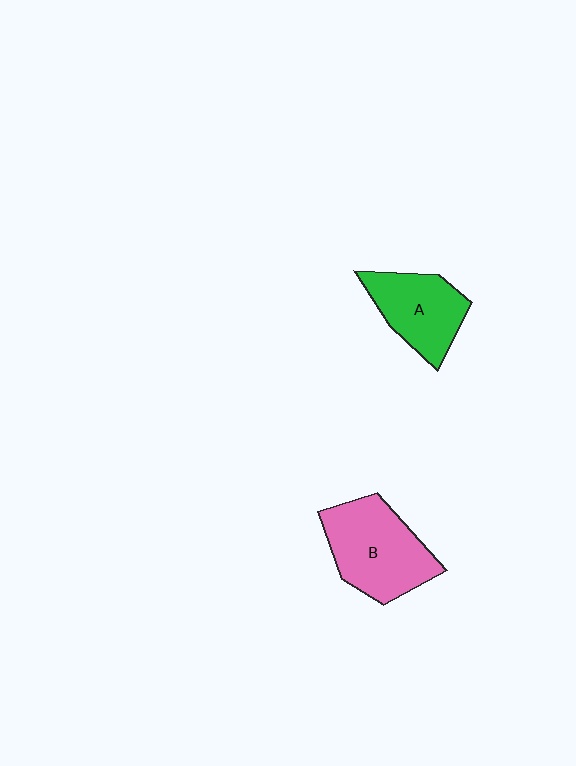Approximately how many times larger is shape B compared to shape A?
Approximately 1.3 times.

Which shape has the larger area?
Shape B (pink).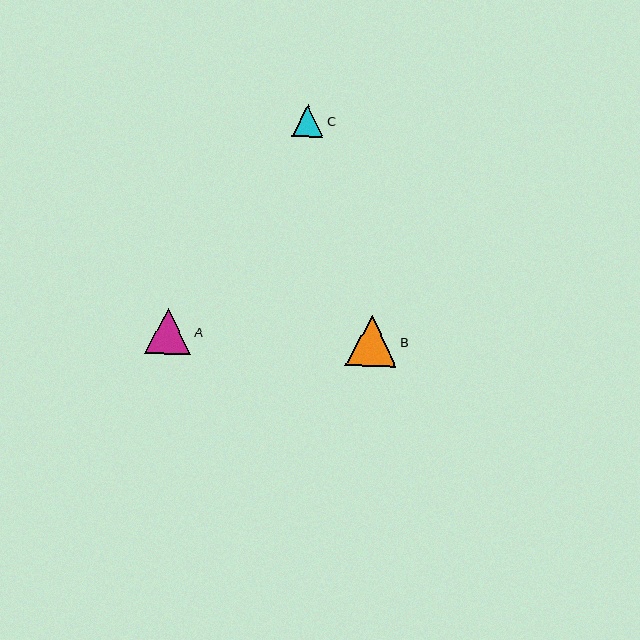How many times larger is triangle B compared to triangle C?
Triangle B is approximately 1.6 times the size of triangle C.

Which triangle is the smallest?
Triangle C is the smallest with a size of approximately 32 pixels.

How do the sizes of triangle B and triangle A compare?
Triangle B and triangle A are approximately the same size.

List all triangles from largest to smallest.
From largest to smallest: B, A, C.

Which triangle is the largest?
Triangle B is the largest with a size of approximately 51 pixels.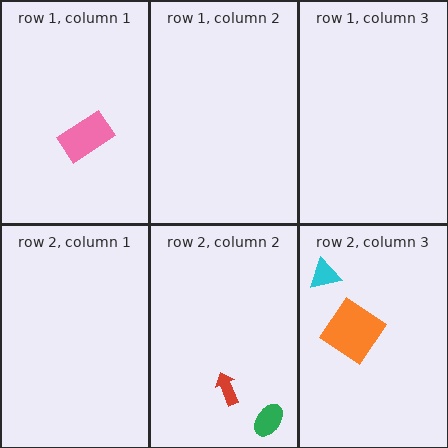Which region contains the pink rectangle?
The row 1, column 1 region.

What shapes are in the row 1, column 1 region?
The pink rectangle.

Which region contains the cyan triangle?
The row 2, column 3 region.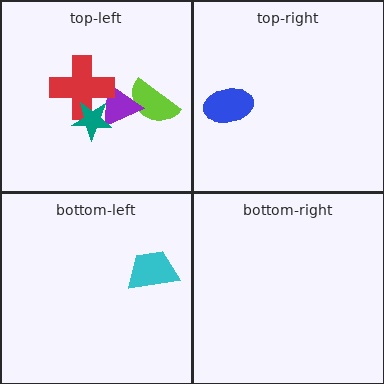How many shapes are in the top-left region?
4.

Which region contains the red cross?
The top-left region.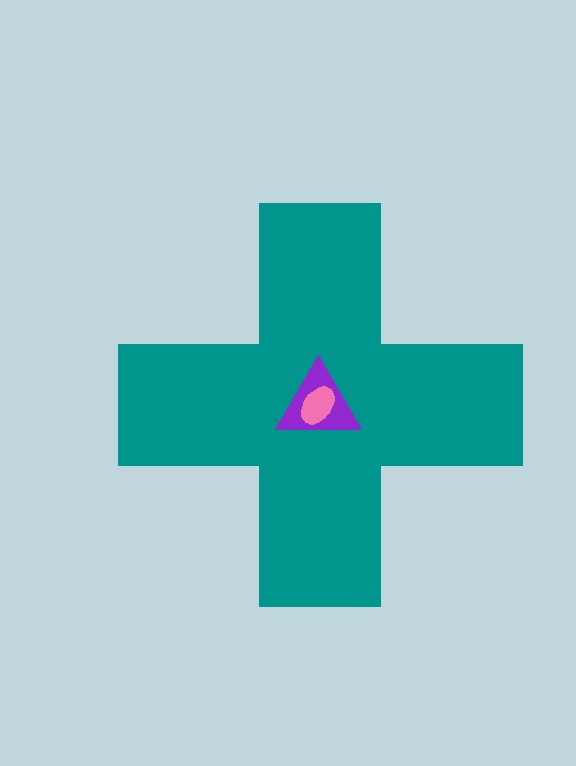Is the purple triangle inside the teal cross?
Yes.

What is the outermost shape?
The teal cross.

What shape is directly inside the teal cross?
The purple triangle.